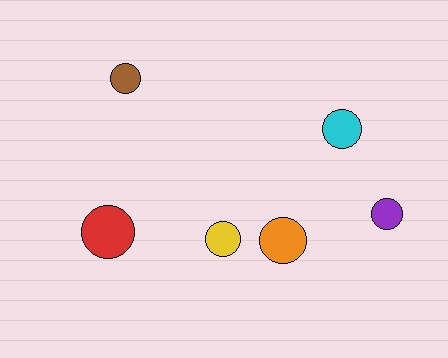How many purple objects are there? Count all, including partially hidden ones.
There is 1 purple object.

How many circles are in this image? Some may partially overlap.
There are 6 circles.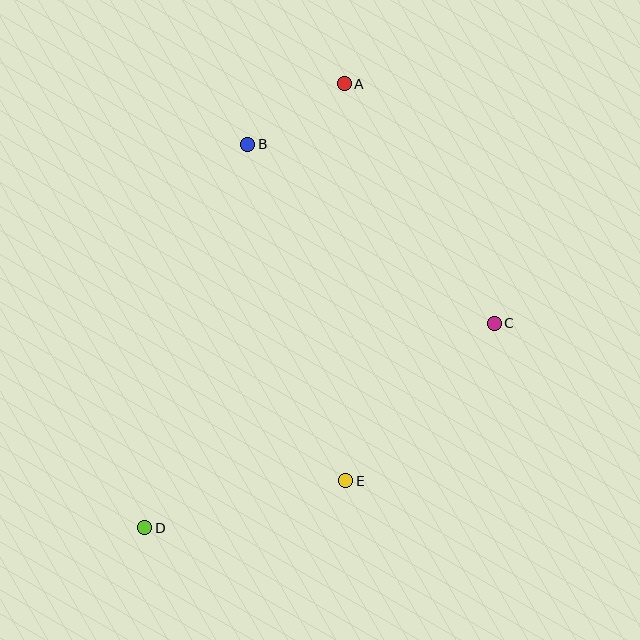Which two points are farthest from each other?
Points A and D are farthest from each other.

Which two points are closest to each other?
Points A and B are closest to each other.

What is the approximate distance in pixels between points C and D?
The distance between C and D is approximately 405 pixels.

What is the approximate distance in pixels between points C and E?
The distance between C and E is approximately 216 pixels.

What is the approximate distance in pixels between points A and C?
The distance between A and C is approximately 283 pixels.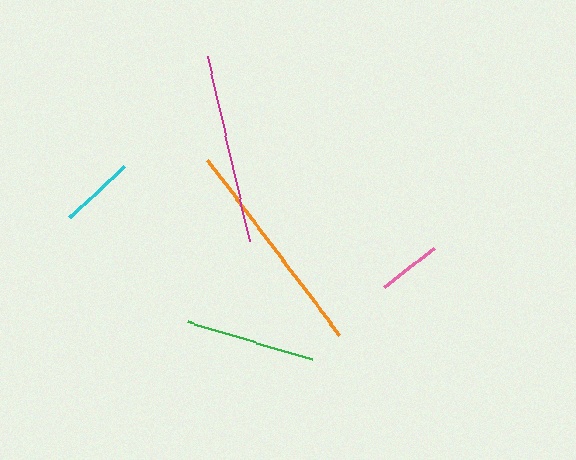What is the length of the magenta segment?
The magenta segment is approximately 190 pixels long.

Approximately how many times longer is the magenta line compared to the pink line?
The magenta line is approximately 3.0 times the length of the pink line.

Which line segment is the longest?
The orange line is the longest at approximately 220 pixels.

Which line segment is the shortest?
The pink line is the shortest at approximately 63 pixels.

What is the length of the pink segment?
The pink segment is approximately 63 pixels long.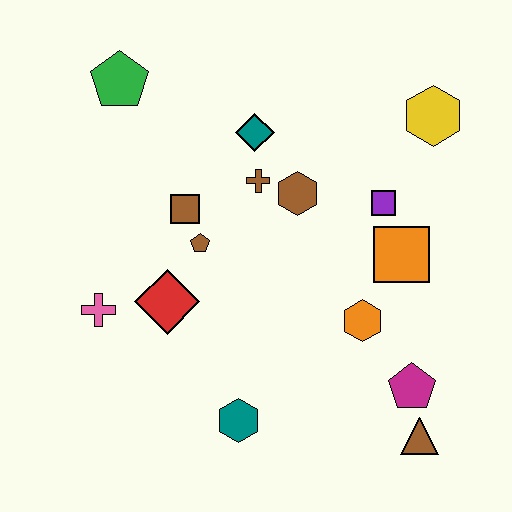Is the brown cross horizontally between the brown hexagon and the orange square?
No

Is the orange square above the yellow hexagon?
No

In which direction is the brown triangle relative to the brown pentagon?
The brown triangle is to the right of the brown pentagon.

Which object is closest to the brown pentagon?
The brown square is closest to the brown pentagon.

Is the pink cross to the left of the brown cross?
Yes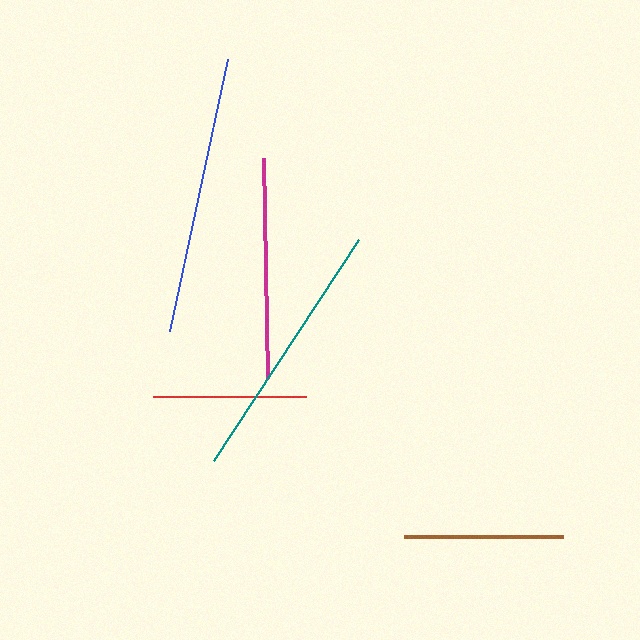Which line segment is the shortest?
The red line is the shortest at approximately 153 pixels.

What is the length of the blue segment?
The blue segment is approximately 278 pixels long.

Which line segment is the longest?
The blue line is the longest at approximately 278 pixels.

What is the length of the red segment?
The red segment is approximately 153 pixels long.